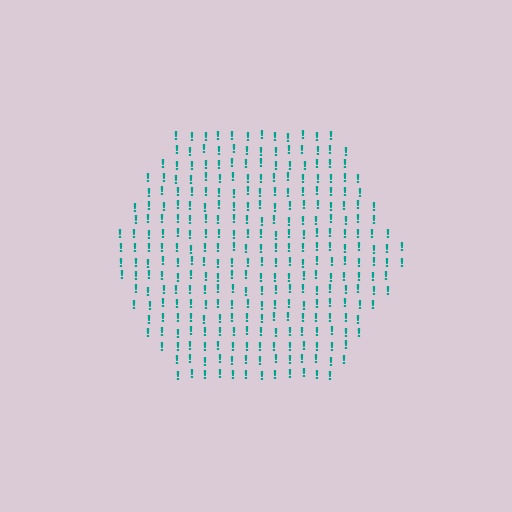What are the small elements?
The small elements are exclamation marks.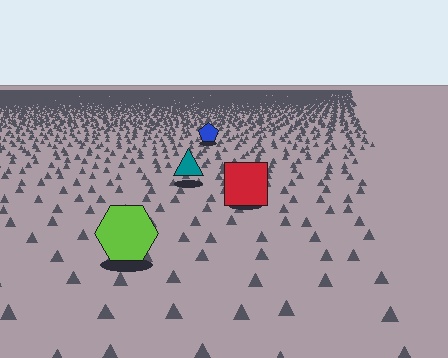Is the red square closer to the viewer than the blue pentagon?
Yes. The red square is closer — you can tell from the texture gradient: the ground texture is coarser near it.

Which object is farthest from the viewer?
The blue pentagon is farthest from the viewer. It appears smaller and the ground texture around it is denser.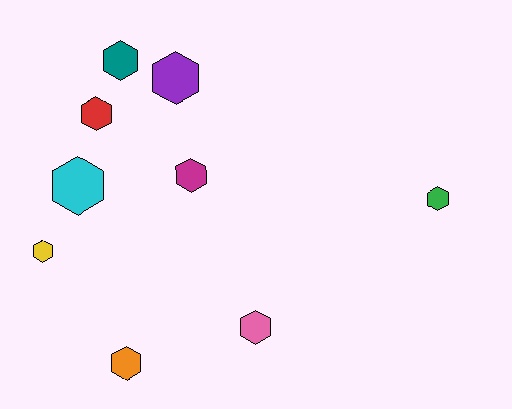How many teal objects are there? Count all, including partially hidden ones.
There is 1 teal object.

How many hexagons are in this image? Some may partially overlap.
There are 9 hexagons.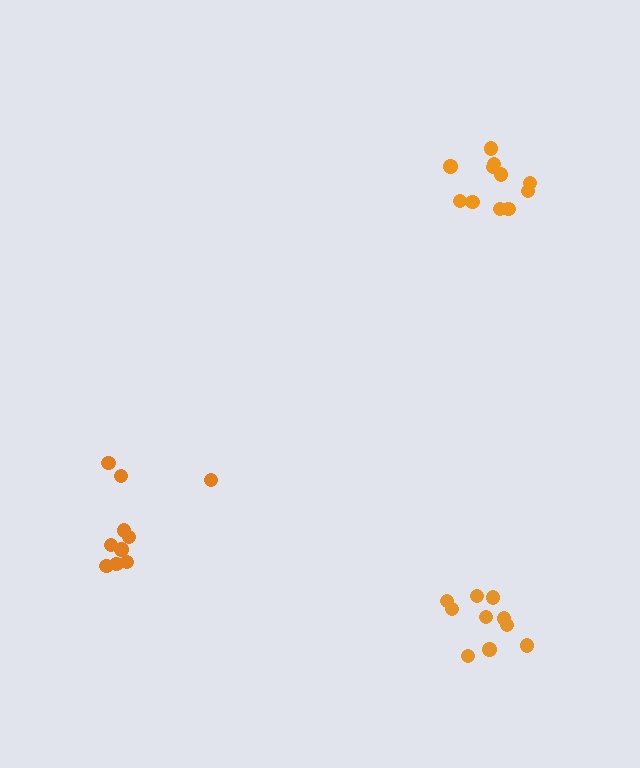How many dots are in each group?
Group 1: 11 dots, Group 2: 10 dots, Group 3: 10 dots (31 total).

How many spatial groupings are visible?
There are 3 spatial groupings.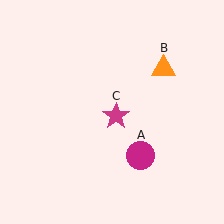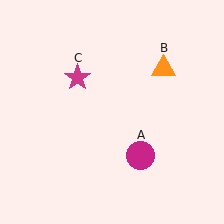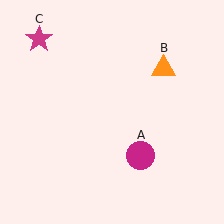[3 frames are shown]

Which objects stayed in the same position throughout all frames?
Magenta circle (object A) and orange triangle (object B) remained stationary.